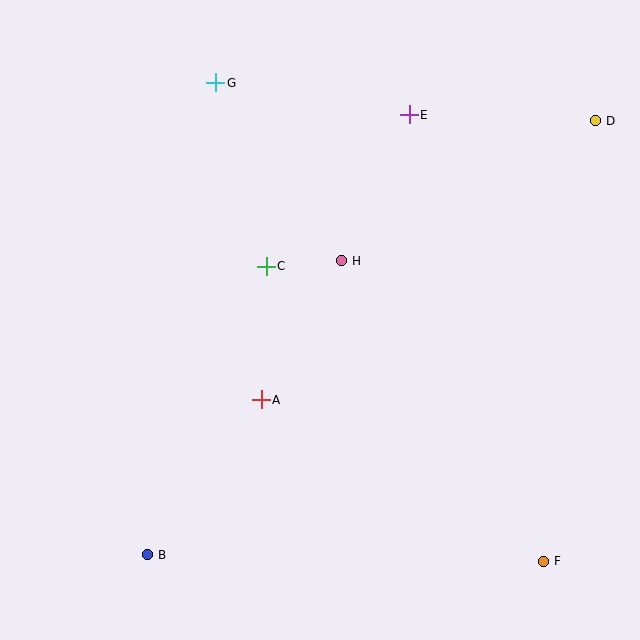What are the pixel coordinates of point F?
Point F is at (543, 561).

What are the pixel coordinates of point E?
Point E is at (409, 115).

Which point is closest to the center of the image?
Point H at (341, 261) is closest to the center.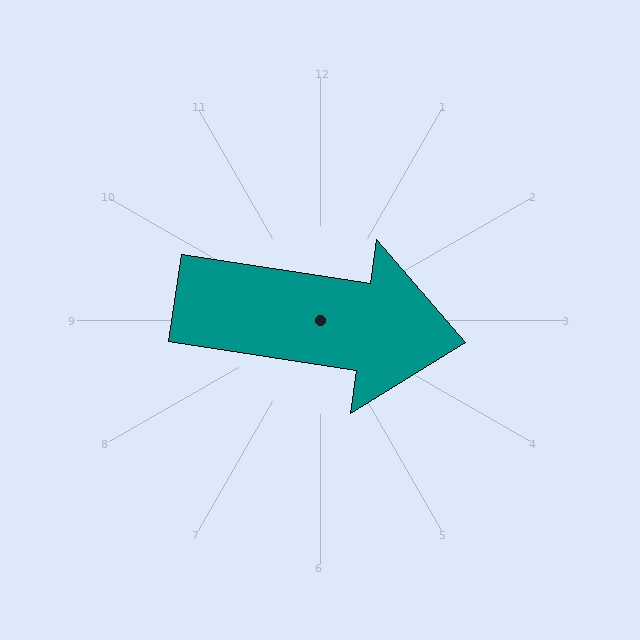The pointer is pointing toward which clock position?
Roughly 3 o'clock.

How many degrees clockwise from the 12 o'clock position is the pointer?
Approximately 99 degrees.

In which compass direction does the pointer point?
East.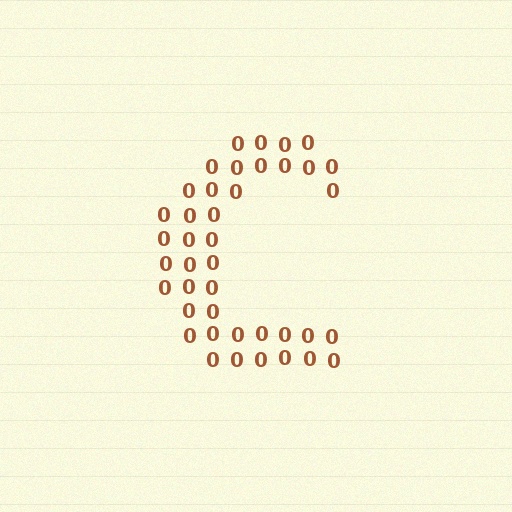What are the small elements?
The small elements are digit 0's.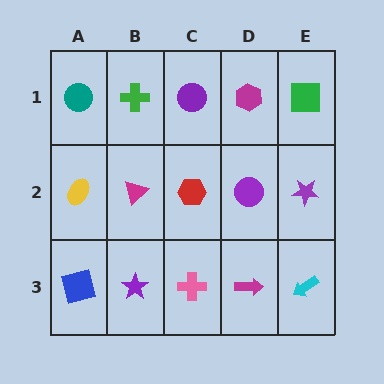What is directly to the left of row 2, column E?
A purple circle.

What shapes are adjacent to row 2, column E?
A green square (row 1, column E), a cyan arrow (row 3, column E), a purple circle (row 2, column D).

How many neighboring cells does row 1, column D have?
3.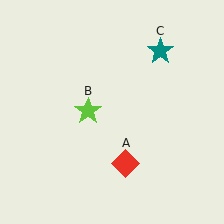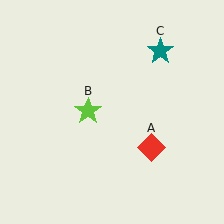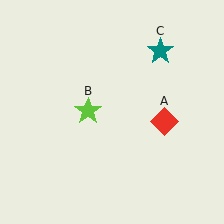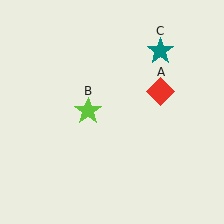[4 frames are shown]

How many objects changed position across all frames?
1 object changed position: red diamond (object A).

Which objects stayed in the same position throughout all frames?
Lime star (object B) and teal star (object C) remained stationary.